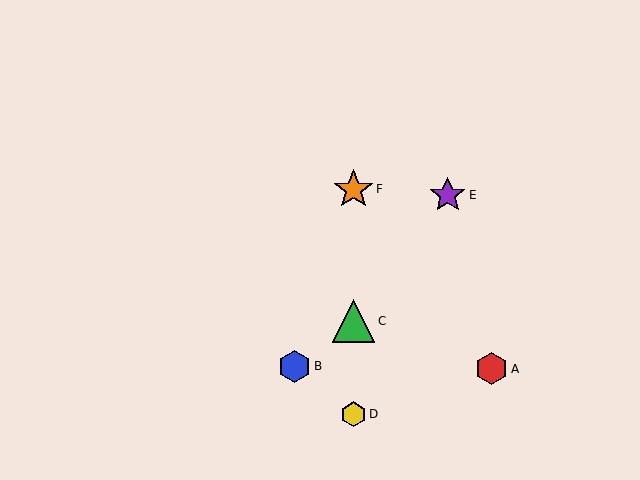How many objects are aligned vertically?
3 objects (C, D, F) are aligned vertically.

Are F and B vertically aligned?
No, F is at x≈354 and B is at x≈294.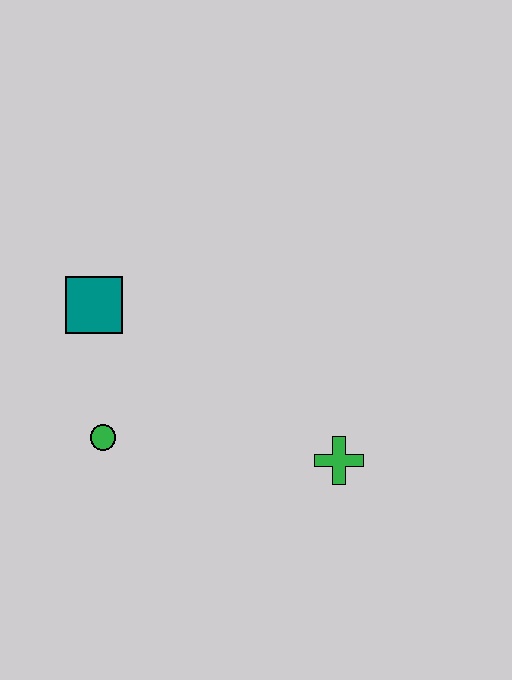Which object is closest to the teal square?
The green circle is closest to the teal square.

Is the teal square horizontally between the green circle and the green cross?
No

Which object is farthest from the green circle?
The green cross is farthest from the green circle.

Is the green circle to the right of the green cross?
No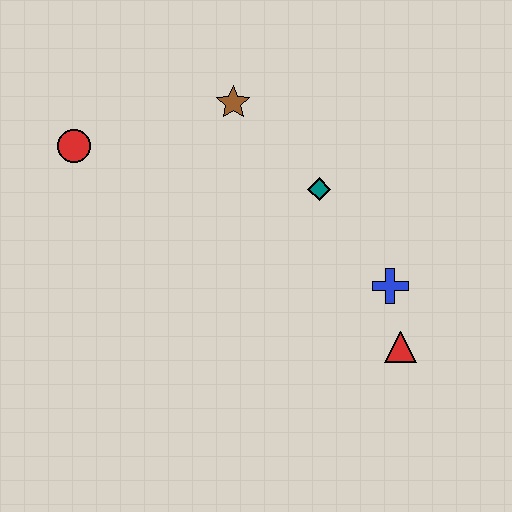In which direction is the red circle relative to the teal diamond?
The red circle is to the left of the teal diamond.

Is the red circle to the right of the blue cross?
No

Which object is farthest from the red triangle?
The red circle is farthest from the red triangle.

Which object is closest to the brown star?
The teal diamond is closest to the brown star.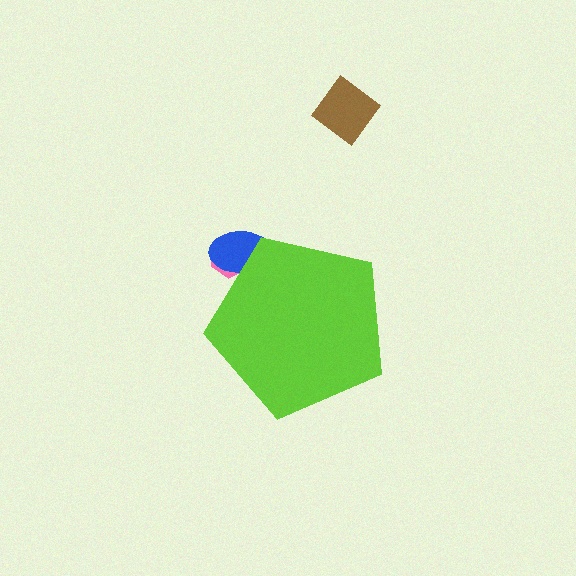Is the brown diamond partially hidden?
No, the brown diamond is fully visible.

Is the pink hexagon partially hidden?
Yes, the pink hexagon is partially hidden behind the lime pentagon.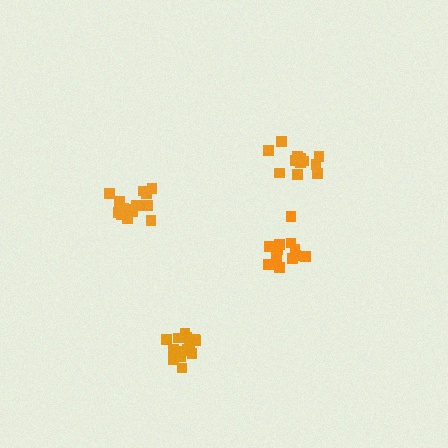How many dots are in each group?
Group 1: 15 dots, Group 2: 16 dots, Group 3: 14 dots, Group 4: 12 dots (57 total).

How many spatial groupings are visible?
There are 4 spatial groupings.